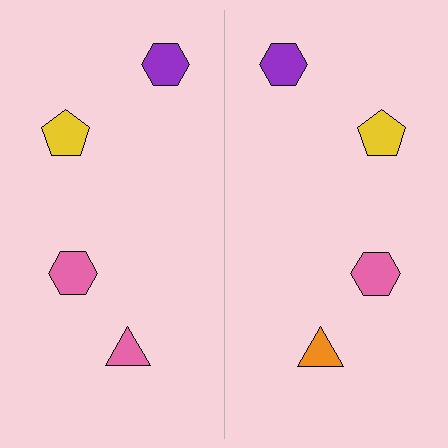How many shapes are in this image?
There are 8 shapes in this image.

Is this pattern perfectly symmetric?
No, the pattern is not perfectly symmetric. The orange triangle on the right side breaks the symmetry — its mirror counterpart is pink.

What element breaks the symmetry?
The orange triangle on the right side breaks the symmetry — its mirror counterpart is pink.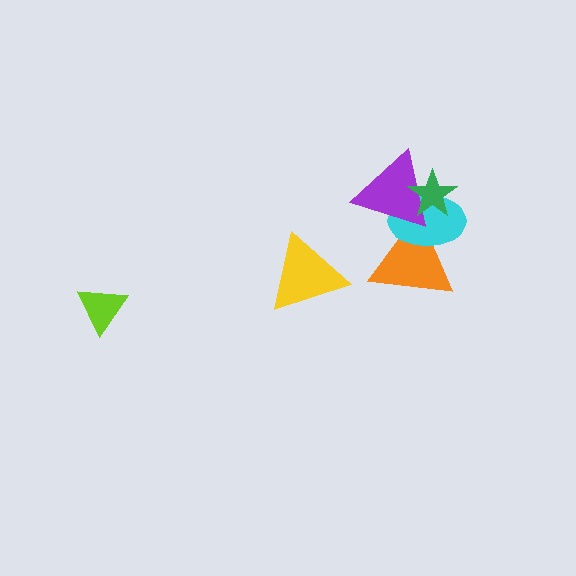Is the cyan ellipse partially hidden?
Yes, it is partially covered by another shape.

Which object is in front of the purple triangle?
The green star is in front of the purple triangle.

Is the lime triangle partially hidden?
No, no other shape covers it.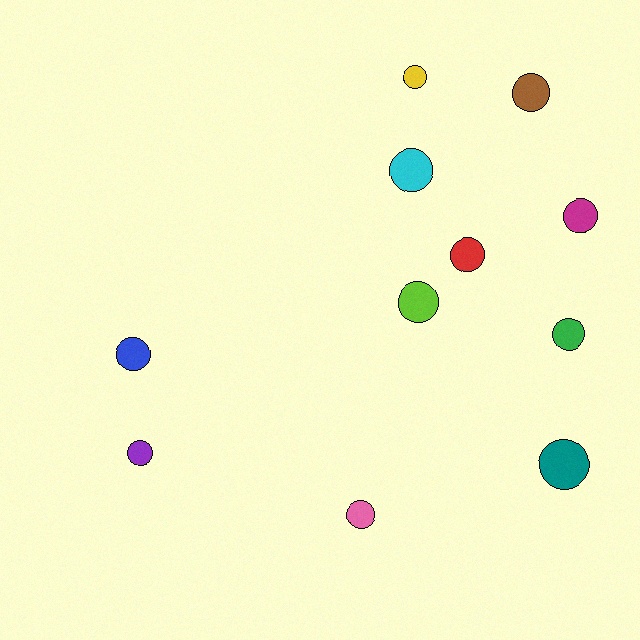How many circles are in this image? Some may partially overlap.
There are 11 circles.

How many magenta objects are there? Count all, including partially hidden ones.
There is 1 magenta object.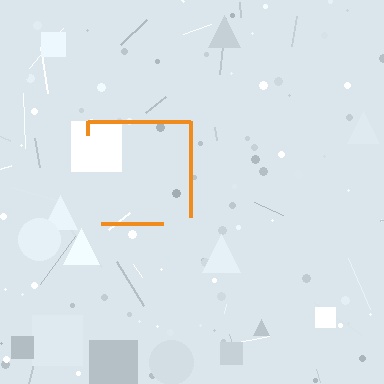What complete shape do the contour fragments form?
The contour fragments form a square.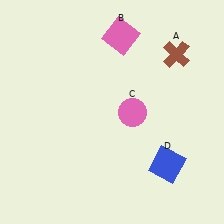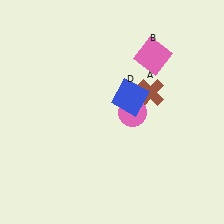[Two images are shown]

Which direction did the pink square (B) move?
The pink square (B) moved right.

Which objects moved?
The objects that moved are: the brown cross (A), the pink square (B), the blue square (D).